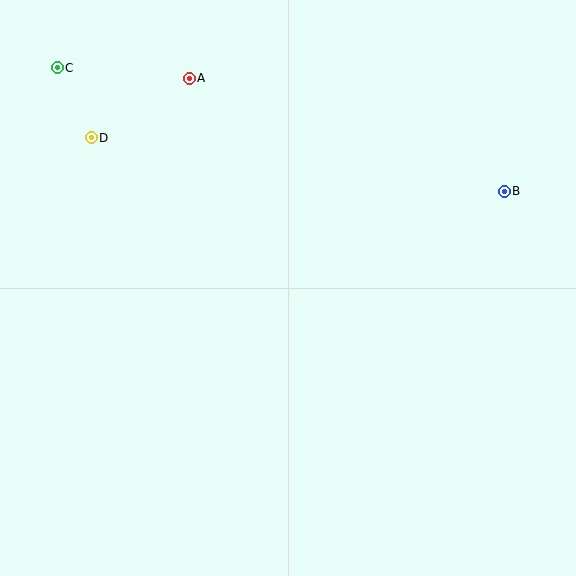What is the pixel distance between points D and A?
The distance between D and A is 115 pixels.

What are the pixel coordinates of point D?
Point D is at (91, 138).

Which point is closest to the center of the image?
Point A at (189, 78) is closest to the center.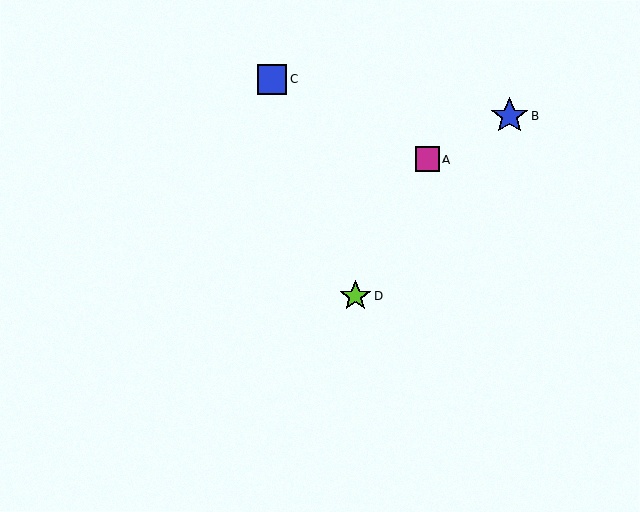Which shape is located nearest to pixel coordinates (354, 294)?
The lime star (labeled D) at (355, 296) is nearest to that location.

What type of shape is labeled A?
Shape A is a magenta square.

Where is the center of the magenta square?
The center of the magenta square is at (428, 159).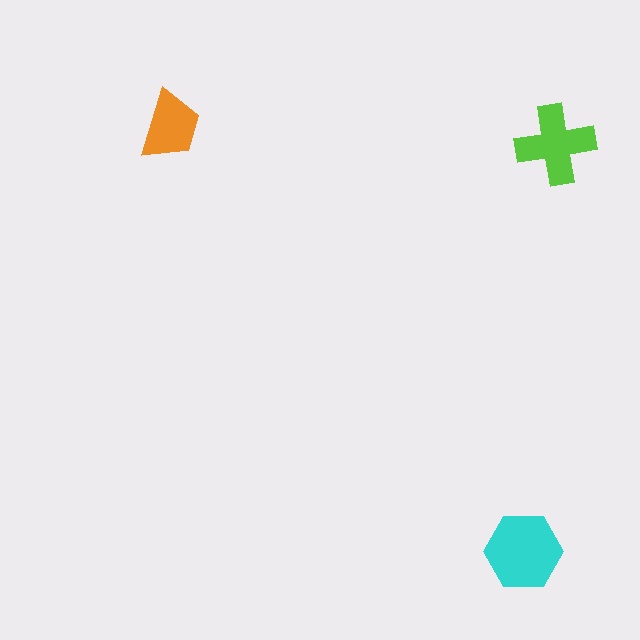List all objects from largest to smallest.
The cyan hexagon, the lime cross, the orange trapezoid.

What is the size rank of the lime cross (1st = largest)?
2nd.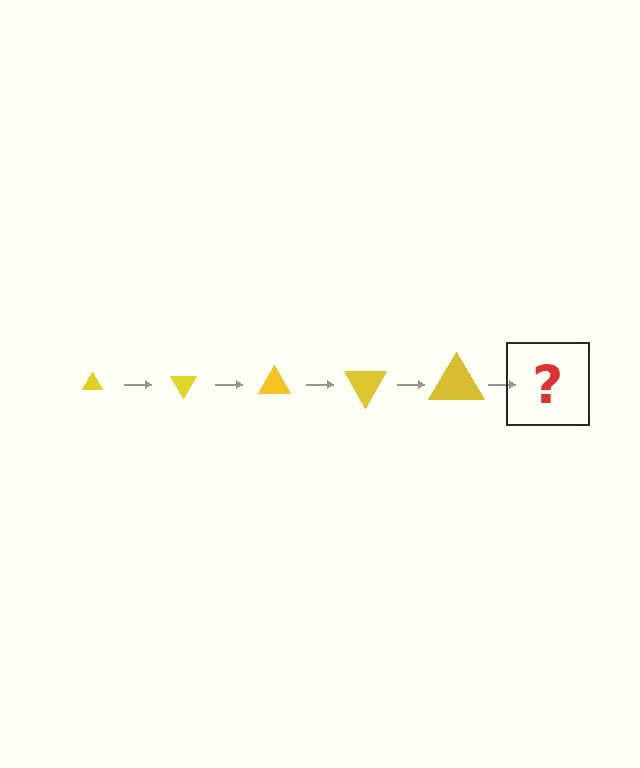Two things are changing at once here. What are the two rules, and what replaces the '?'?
The two rules are that the triangle grows larger each step and it rotates 60 degrees each step. The '?' should be a triangle, larger than the previous one and rotated 300 degrees from the start.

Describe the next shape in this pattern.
It should be a triangle, larger than the previous one and rotated 300 degrees from the start.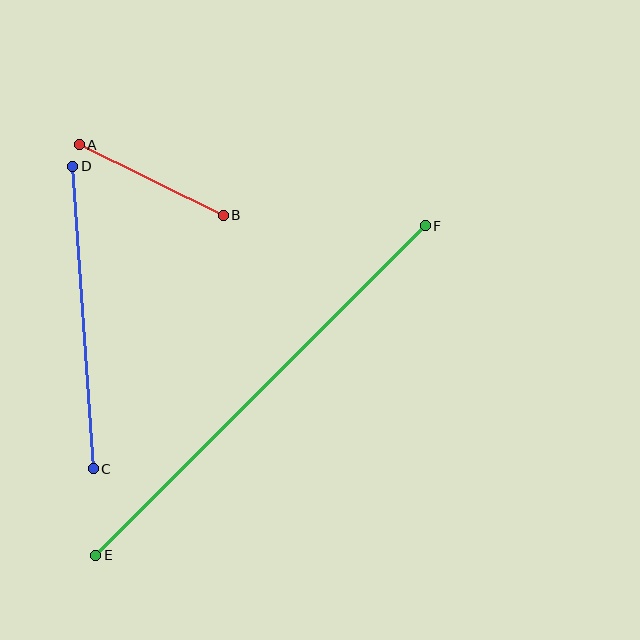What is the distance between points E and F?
The distance is approximately 466 pixels.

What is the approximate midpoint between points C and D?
The midpoint is at approximately (83, 318) pixels.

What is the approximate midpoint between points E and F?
The midpoint is at approximately (261, 391) pixels.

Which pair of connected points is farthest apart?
Points E and F are farthest apart.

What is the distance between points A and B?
The distance is approximately 160 pixels.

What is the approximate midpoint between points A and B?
The midpoint is at approximately (151, 180) pixels.